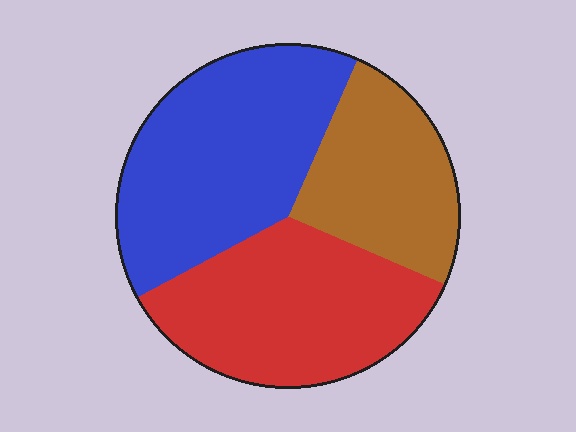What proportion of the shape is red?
Red covers 35% of the shape.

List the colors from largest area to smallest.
From largest to smallest: blue, red, brown.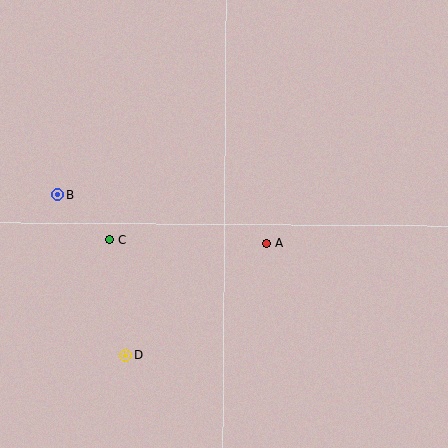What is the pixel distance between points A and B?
The distance between A and B is 214 pixels.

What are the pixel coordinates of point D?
Point D is at (126, 356).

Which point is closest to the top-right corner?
Point A is closest to the top-right corner.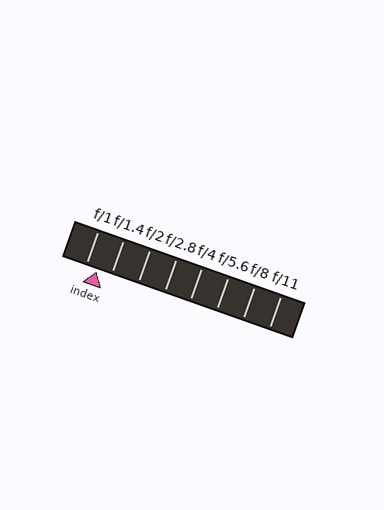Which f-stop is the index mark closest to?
The index mark is closest to f/1.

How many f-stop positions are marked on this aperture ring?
There are 8 f-stop positions marked.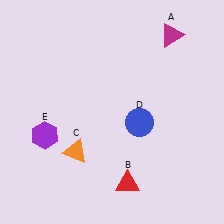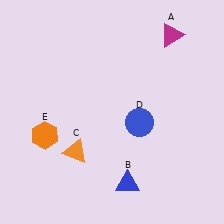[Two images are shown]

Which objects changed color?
B changed from red to blue. E changed from purple to orange.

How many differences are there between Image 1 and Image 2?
There are 2 differences between the two images.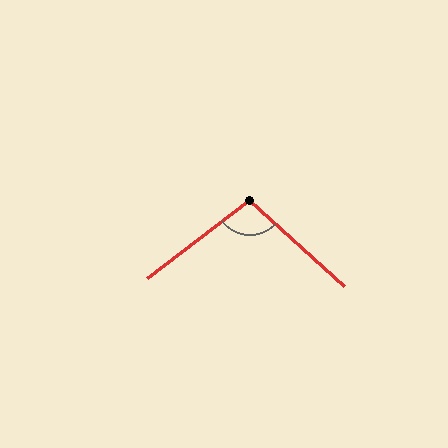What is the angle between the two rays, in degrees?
Approximately 100 degrees.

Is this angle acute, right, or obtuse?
It is obtuse.